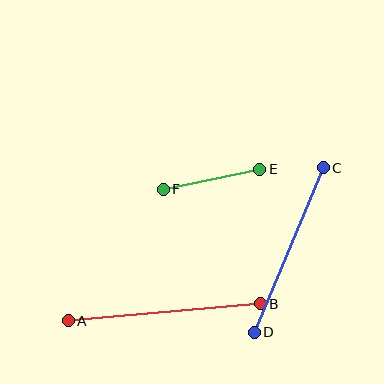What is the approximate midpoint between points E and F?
The midpoint is at approximately (211, 179) pixels.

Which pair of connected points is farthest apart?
Points A and B are farthest apart.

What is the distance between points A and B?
The distance is approximately 192 pixels.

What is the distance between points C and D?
The distance is approximately 178 pixels.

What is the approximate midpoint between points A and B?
The midpoint is at approximately (164, 312) pixels.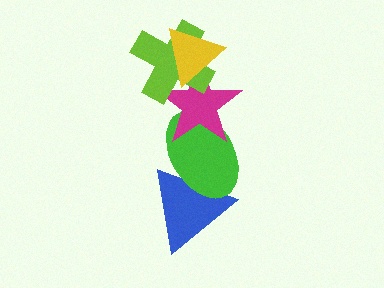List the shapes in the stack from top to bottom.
From top to bottom: the yellow triangle, the lime cross, the magenta star, the green ellipse, the blue triangle.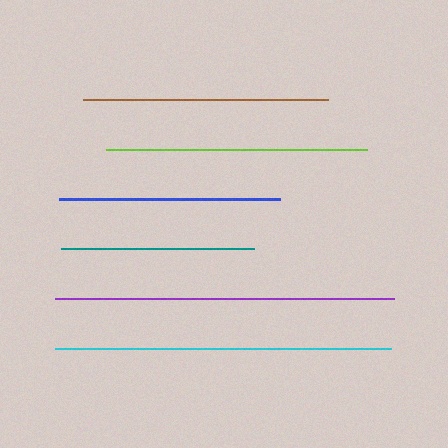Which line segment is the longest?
The purple line is the longest at approximately 339 pixels.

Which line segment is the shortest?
The teal line is the shortest at approximately 194 pixels.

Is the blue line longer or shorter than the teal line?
The blue line is longer than the teal line.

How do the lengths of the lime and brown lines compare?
The lime and brown lines are approximately the same length.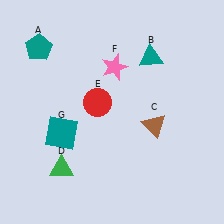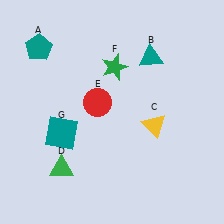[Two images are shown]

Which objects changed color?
C changed from brown to yellow. F changed from pink to green.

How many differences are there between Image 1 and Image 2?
There are 2 differences between the two images.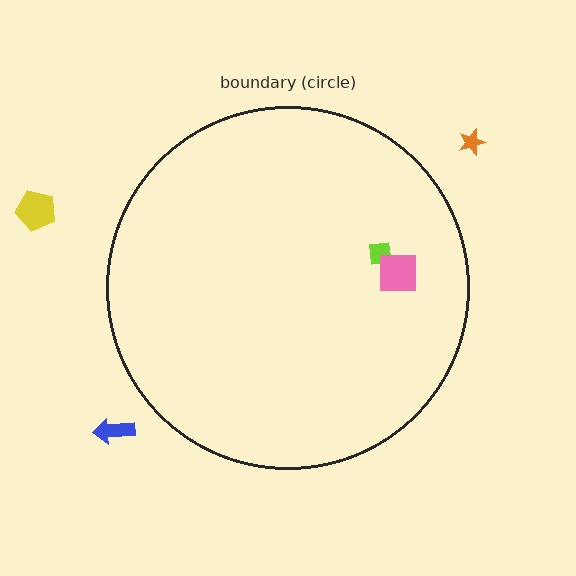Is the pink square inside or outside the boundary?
Inside.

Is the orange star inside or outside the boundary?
Outside.